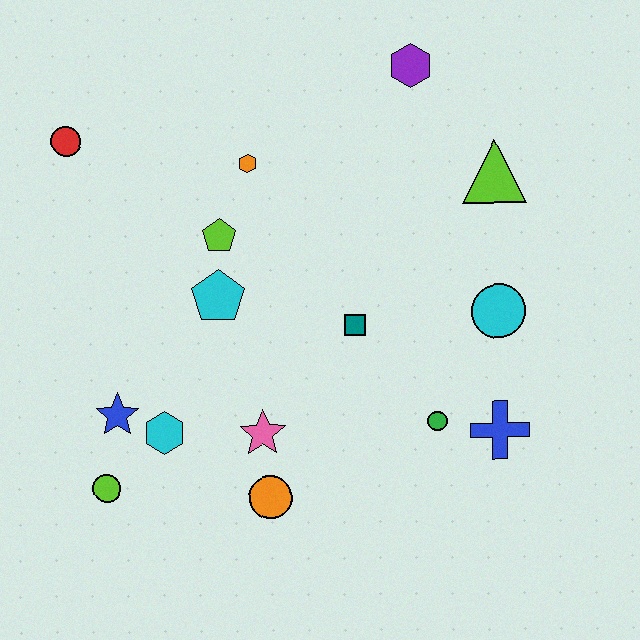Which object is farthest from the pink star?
The purple hexagon is farthest from the pink star.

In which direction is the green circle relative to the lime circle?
The green circle is to the right of the lime circle.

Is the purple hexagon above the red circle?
Yes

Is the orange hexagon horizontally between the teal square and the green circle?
No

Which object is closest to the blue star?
The cyan hexagon is closest to the blue star.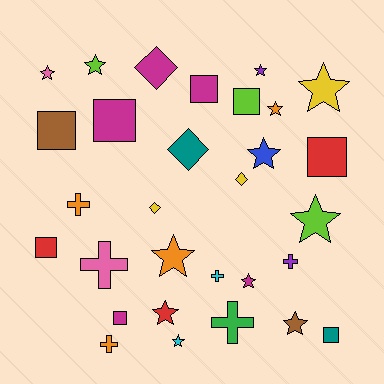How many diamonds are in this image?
There are 4 diamonds.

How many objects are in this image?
There are 30 objects.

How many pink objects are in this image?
There are 2 pink objects.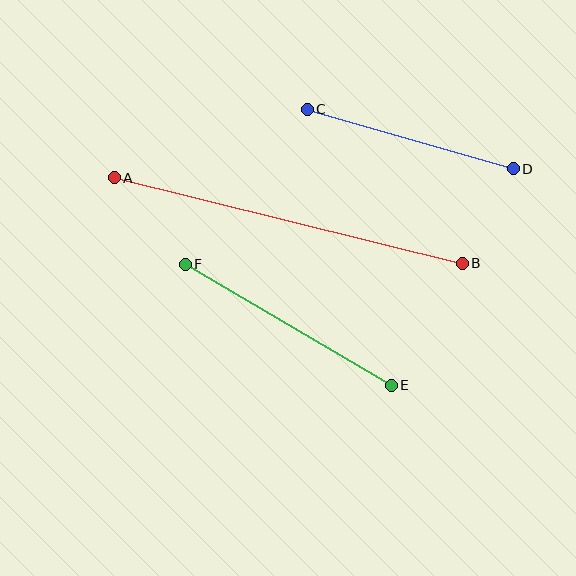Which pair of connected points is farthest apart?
Points A and B are farthest apart.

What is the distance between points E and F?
The distance is approximately 239 pixels.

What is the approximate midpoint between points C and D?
The midpoint is at approximately (410, 139) pixels.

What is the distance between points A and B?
The distance is approximately 358 pixels.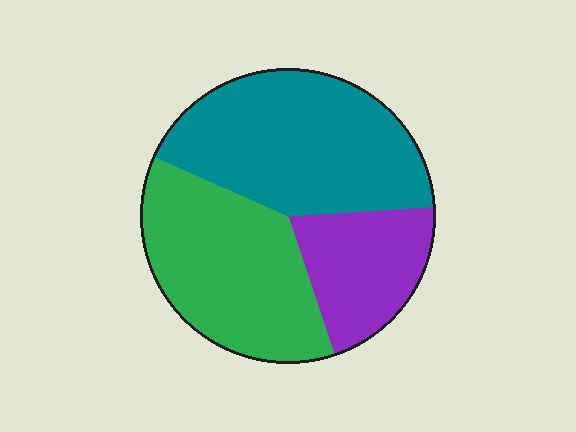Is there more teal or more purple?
Teal.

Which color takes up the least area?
Purple, at roughly 20%.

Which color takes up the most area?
Teal, at roughly 40%.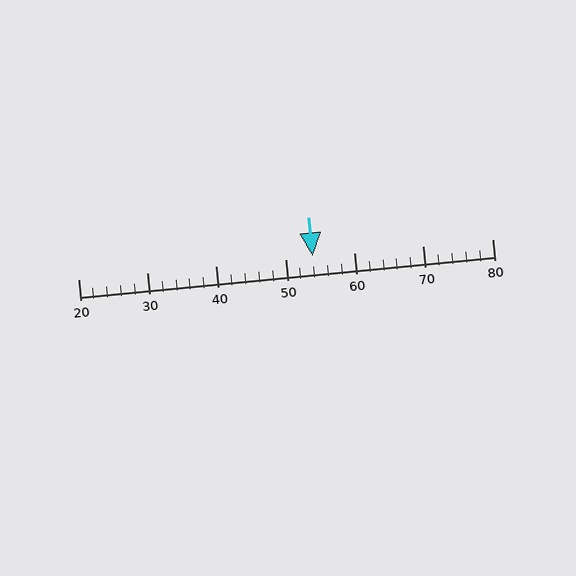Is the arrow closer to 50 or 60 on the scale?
The arrow is closer to 50.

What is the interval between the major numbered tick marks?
The major tick marks are spaced 10 units apart.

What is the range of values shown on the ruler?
The ruler shows values from 20 to 80.